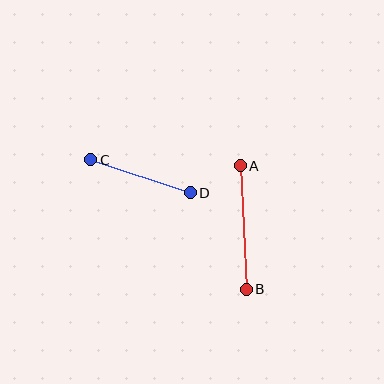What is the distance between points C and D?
The distance is approximately 105 pixels.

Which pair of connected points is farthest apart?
Points A and B are farthest apart.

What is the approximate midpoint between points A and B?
The midpoint is at approximately (243, 227) pixels.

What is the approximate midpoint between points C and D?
The midpoint is at approximately (141, 176) pixels.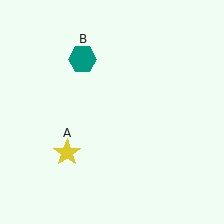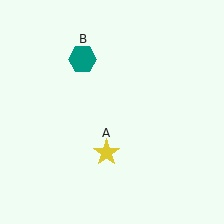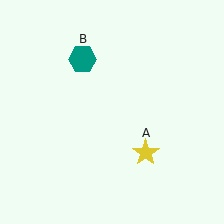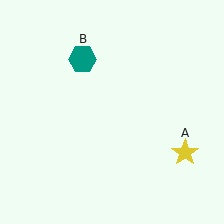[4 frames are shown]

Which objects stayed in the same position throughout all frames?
Teal hexagon (object B) remained stationary.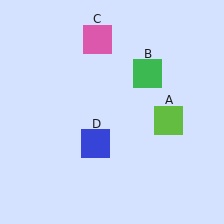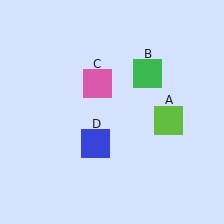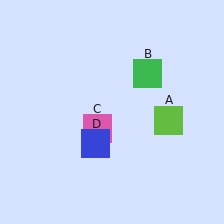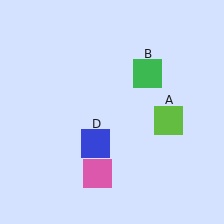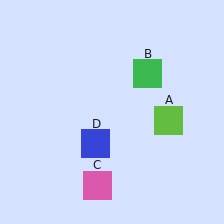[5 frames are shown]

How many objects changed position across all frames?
1 object changed position: pink square (object C).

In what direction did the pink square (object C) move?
The pink square (object C) moved down.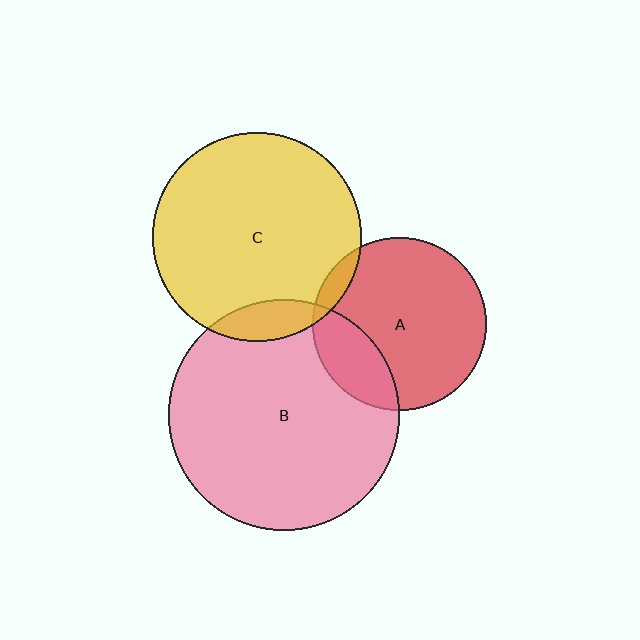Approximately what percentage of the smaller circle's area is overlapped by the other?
Approximately 5%.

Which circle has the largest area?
Circle B (pink).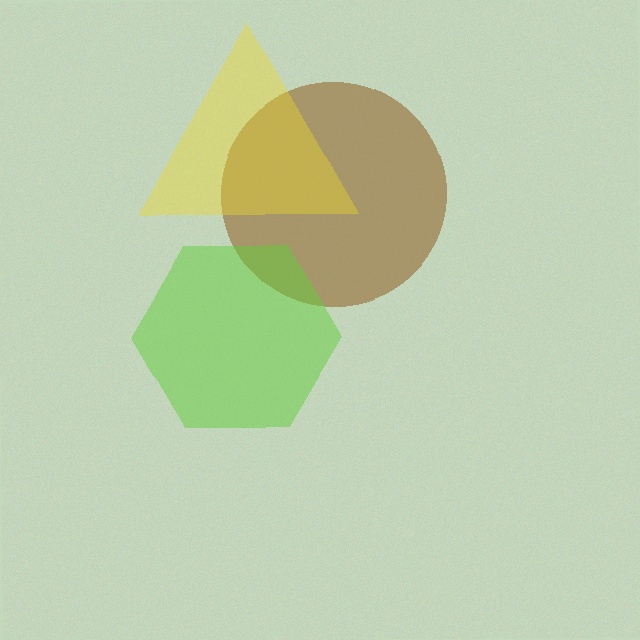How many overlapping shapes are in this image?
There are 3 overlapping shapes in the image.